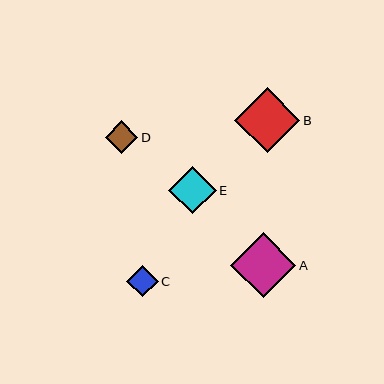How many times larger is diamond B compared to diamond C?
Diamond B is approximately 2.1 times the size of diamond C.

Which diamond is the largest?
Diamond B is the largest with a size of approximately 65 pixels.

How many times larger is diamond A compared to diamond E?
Diamond A is approximately 1.4 times the size of diamond E.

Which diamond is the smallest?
Diamond C is the smallest with a size of approximately 31 pixels.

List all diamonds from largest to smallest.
From largest to smallest: B, A, E, D, C.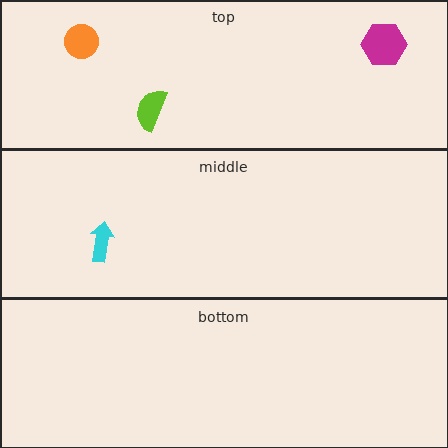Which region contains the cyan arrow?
The middle region.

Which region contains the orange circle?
The top region.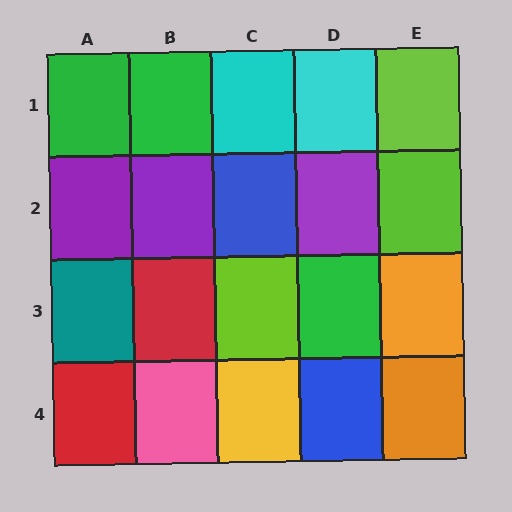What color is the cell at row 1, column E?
Lime.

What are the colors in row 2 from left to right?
Purple, purple, blue, purple, lime.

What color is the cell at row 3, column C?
Lime.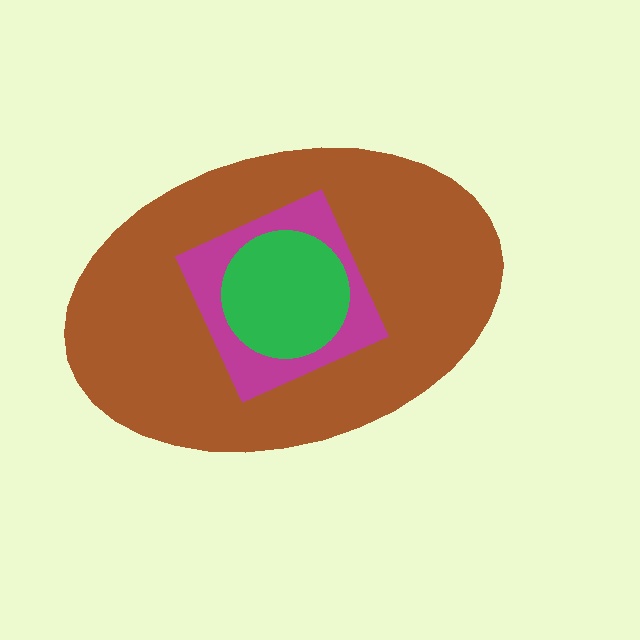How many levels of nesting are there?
3.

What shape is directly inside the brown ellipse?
The magenta square.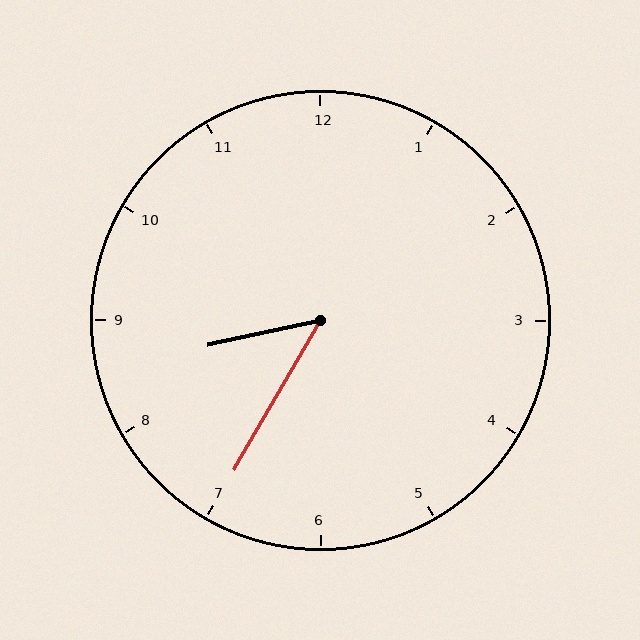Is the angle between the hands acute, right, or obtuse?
It is acute.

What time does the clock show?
8:35.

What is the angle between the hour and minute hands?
Approximately 48 degrees.